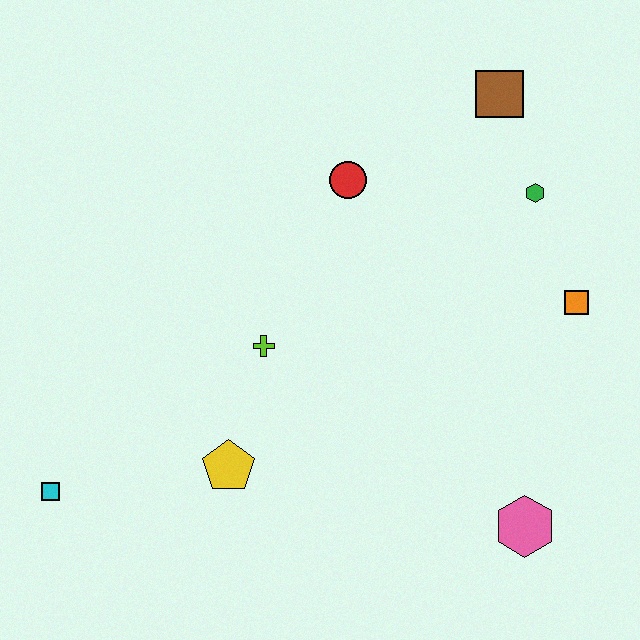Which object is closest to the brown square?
The green hexagon is closest to the brown square.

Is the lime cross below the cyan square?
No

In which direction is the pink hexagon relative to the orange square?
The pink hexagon is below the orange square.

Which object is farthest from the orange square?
The cyan square is farthest from the orange square.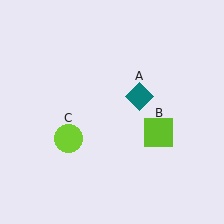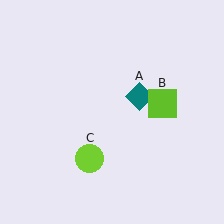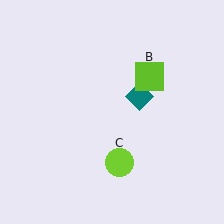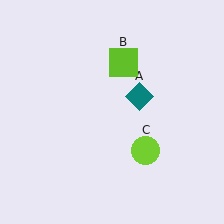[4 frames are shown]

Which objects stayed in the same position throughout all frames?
Teal diamond (object A) remained stationary.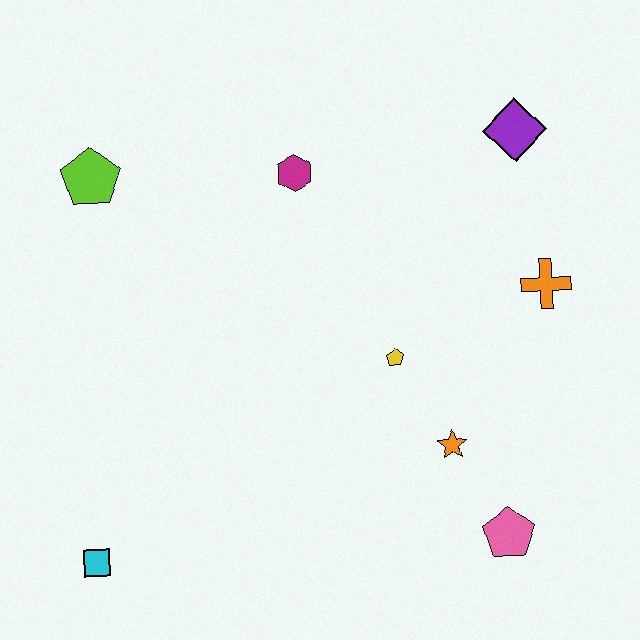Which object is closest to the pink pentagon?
The orange star is closest to the pink pentagon.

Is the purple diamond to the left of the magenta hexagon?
No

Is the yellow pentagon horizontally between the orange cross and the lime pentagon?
Yes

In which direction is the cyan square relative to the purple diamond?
The cyan square is to the left of the purple diamond.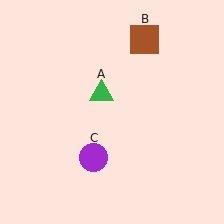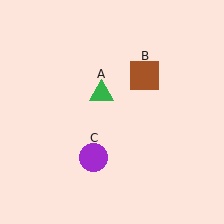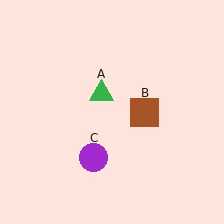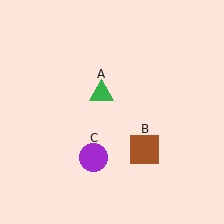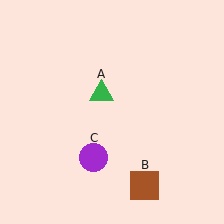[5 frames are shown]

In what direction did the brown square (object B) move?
The brown square (object B) moved down.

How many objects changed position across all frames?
1 object changed position: brown square (object B).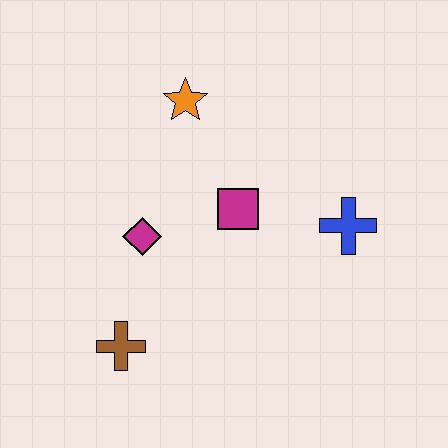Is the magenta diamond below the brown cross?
No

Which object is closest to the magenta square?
The magenta diamond is closest to the magenta square.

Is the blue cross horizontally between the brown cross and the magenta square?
No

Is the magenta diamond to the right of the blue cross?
No